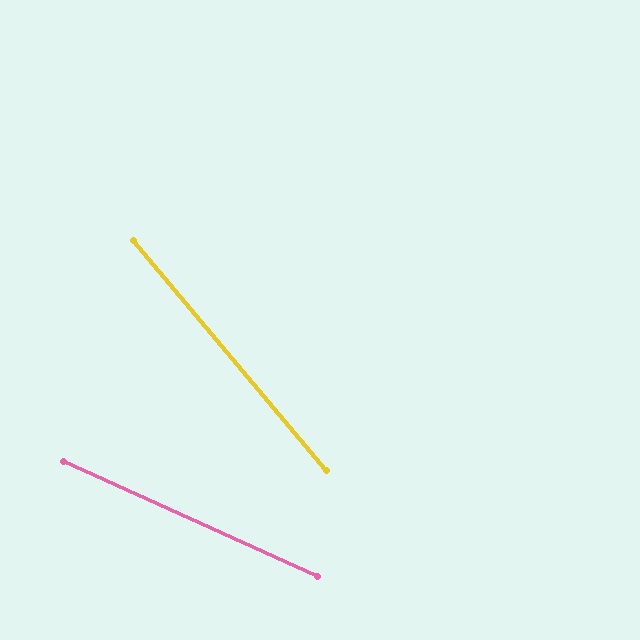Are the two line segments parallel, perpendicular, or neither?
Neither parallel nor perpendicular — they differ by about 26°.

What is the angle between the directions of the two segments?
Approximately 26 degrees.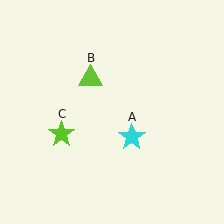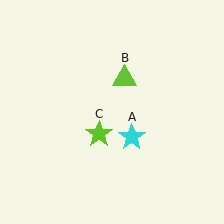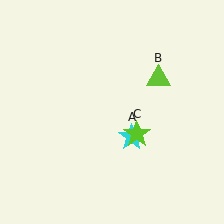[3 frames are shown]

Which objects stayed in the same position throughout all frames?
Cyan star (object A) remained stationary.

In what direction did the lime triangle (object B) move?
The lime triangle (object B) moved right.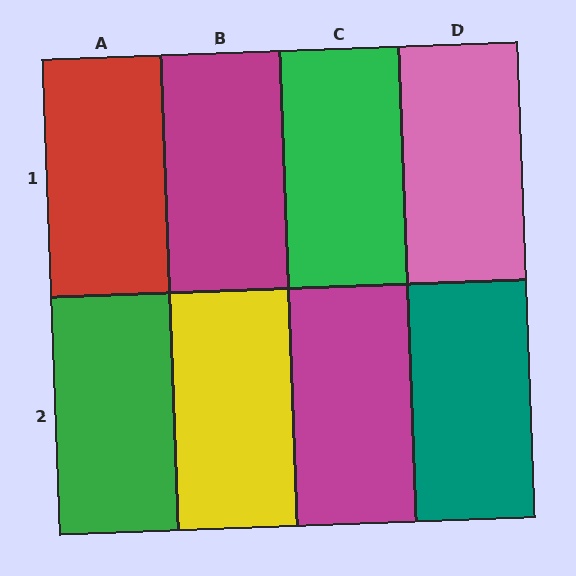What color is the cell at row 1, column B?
Magenta.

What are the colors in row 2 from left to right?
Green, yellow, magenta, teal.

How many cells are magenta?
2 cells are magenta.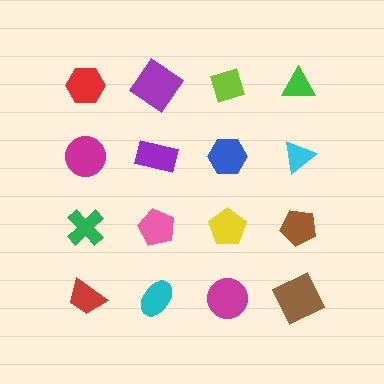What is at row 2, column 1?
A magenta circle.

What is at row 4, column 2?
A cyan ellipse.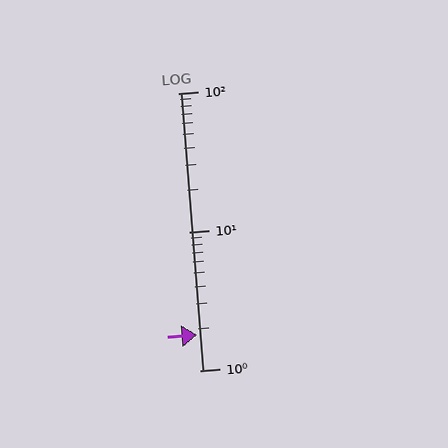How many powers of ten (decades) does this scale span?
The scale spans 2 decades, from 1 to 100.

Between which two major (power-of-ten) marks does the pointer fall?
The pointer is between 1 and 10.